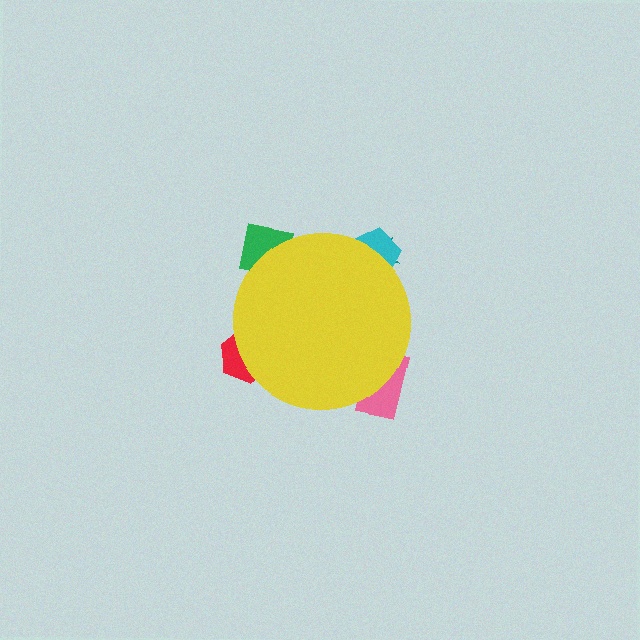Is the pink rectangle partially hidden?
Yes, the pink rectangle is partially hidden behind the yellow circle.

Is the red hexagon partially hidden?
Yes, the red hexagon is partially hidden behind the yellow circle.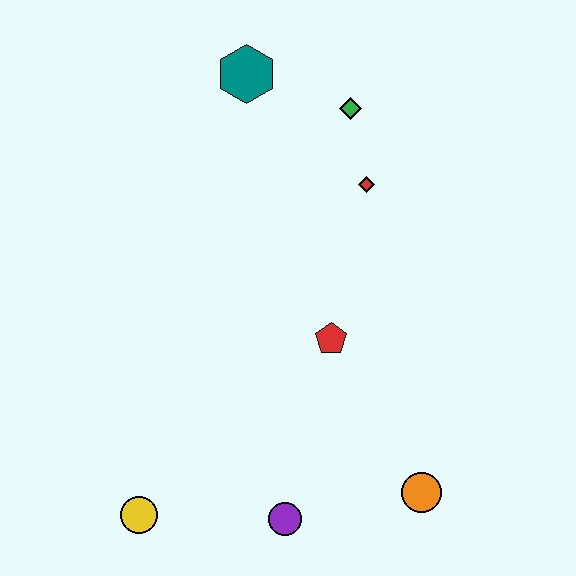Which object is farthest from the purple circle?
The teal hexagon is farthest from the purple circle.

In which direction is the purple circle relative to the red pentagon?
The purple circle is below the red pentagon.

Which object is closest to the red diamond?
The green diamond is closest to the red diamond.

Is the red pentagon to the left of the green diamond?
Yes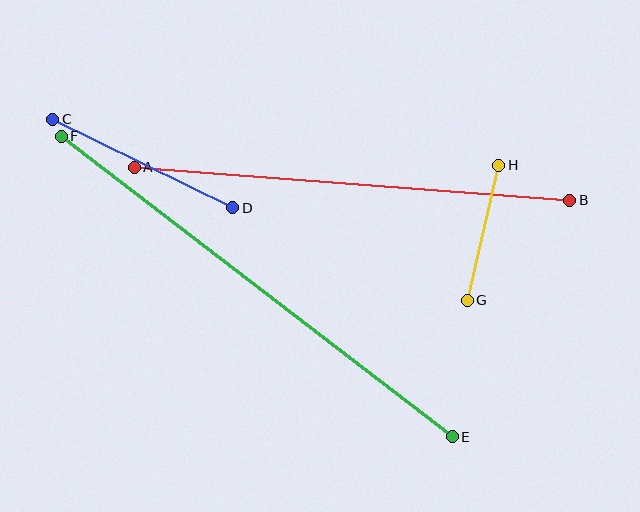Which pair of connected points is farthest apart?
Points E and F are farthest apart.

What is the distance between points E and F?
The distance is approximately 493 pixels.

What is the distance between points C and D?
The distance is approximately 201 pixels.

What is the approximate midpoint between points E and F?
The midpoint is at approximately (257, 286) pixels.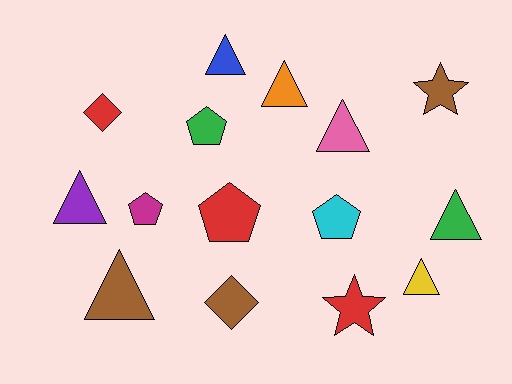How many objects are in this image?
There are 15 objects.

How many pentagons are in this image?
There are 4 pentagons.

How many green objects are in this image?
There are 2 green objects.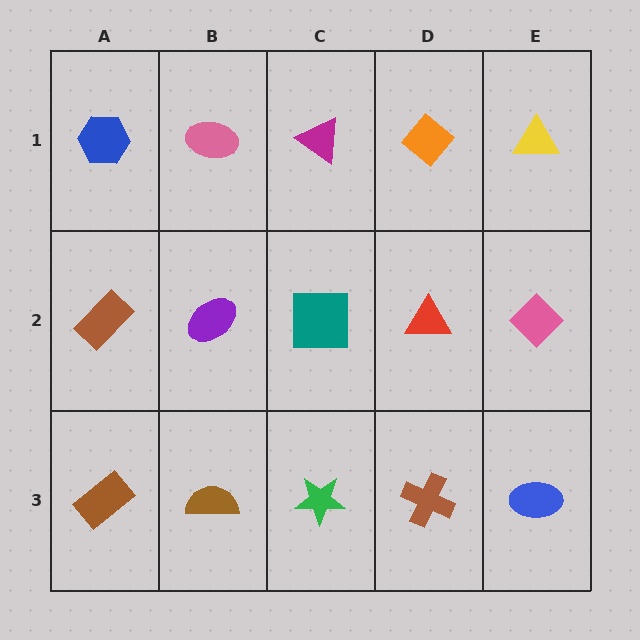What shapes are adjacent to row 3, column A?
A brown rectangle (row 2, column A), a brown semicircle (row 3, column B).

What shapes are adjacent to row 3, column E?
A pink diamond (row 2, column E), a brown cross (row 3, column D).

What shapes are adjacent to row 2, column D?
An orange diamond (row 1, column D), a brown cross (row 3, column D), a teal square (row 2, column C), a pink diamond (row 2, column E).